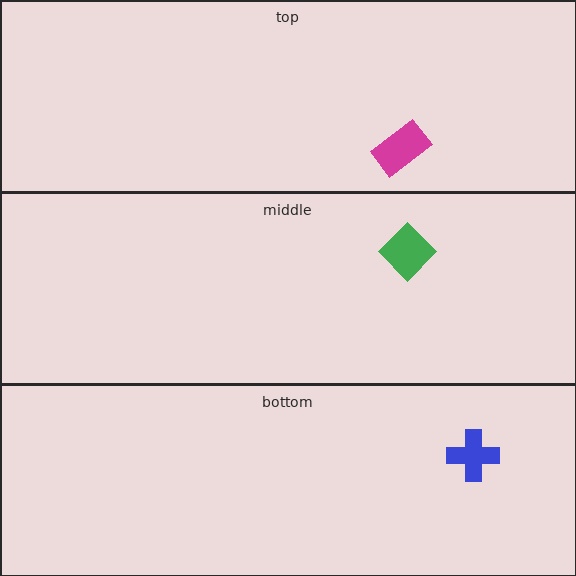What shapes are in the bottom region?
The blue cross.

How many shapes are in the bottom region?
1.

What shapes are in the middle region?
The green diamond.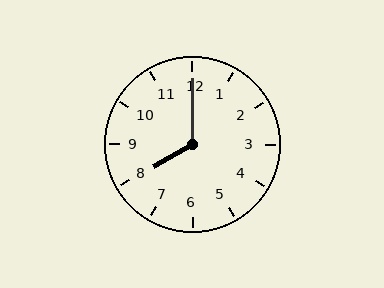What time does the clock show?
8:00.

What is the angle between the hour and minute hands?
Approximately 120 degrees.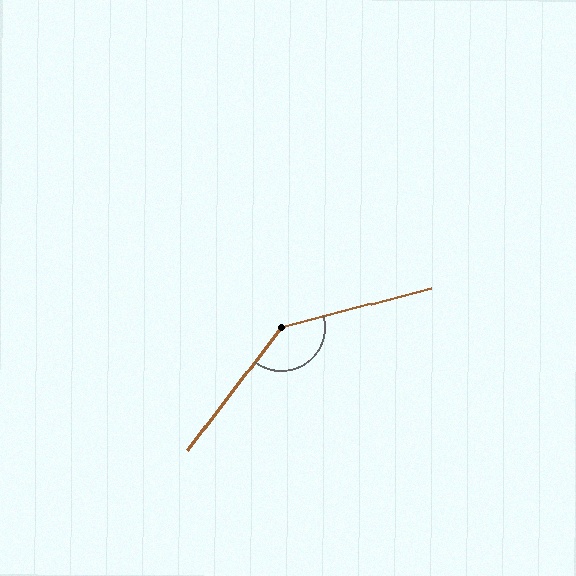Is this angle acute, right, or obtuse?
It is obtuse.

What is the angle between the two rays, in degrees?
Approximately 142 degrees.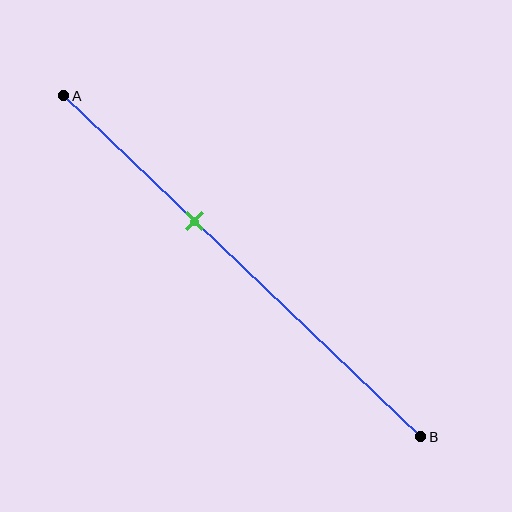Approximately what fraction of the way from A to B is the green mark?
The green mark is approximately 35% of the way from A to B.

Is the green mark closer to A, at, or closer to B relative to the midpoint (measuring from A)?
The green mark is closer to point A than the midpoint of segment AB.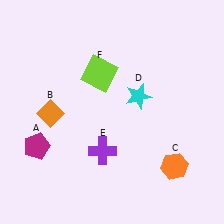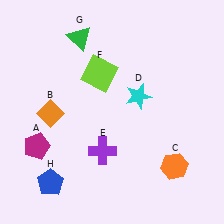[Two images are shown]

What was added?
A green triangle (G), a blue pentagon (H) were added in Image 2.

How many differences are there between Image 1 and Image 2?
There are 2 differences between the two images.